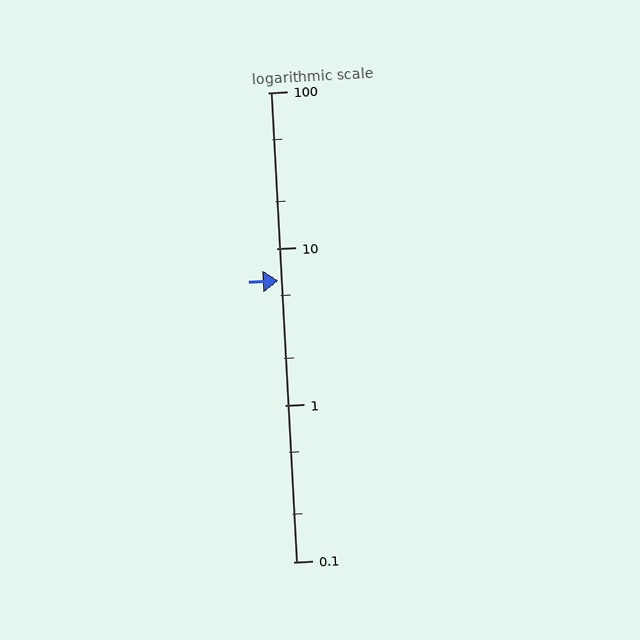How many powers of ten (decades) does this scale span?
The scale spans 3 decades, from 0.1 to 100.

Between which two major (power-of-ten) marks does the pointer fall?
The pointer is between 1 and 10.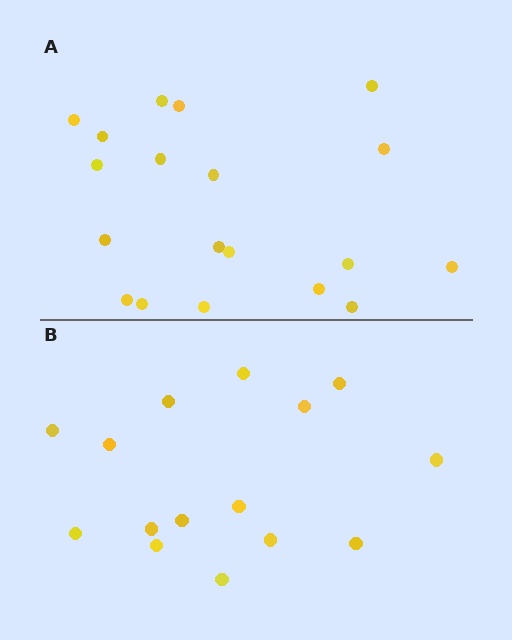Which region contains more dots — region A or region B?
Region A (the top region) has more dots.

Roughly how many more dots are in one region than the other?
Region A has about 4 more dots than region B.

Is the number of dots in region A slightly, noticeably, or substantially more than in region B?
Region A has noticeably more, but not dramatically so. The ratio is roughly 1.3 to 1.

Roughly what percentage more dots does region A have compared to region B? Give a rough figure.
About 25% more.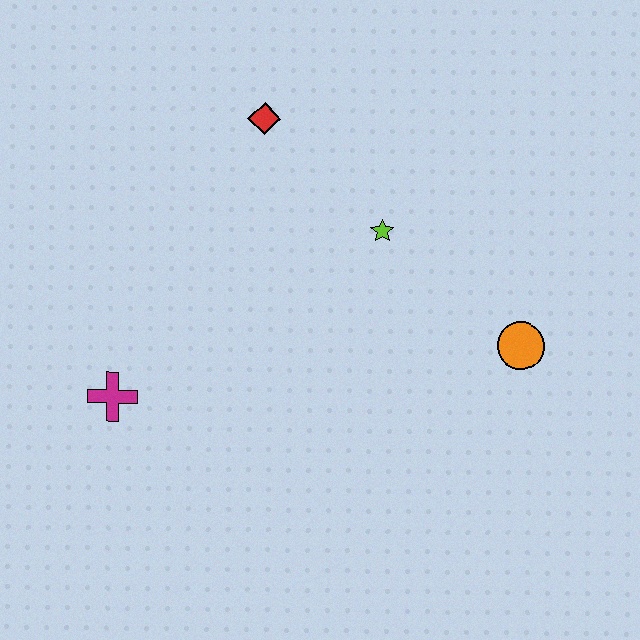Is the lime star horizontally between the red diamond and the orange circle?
Yes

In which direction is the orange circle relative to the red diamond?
The orange circle is to the right of the red diamond.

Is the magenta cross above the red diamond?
No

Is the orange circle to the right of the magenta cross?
Yes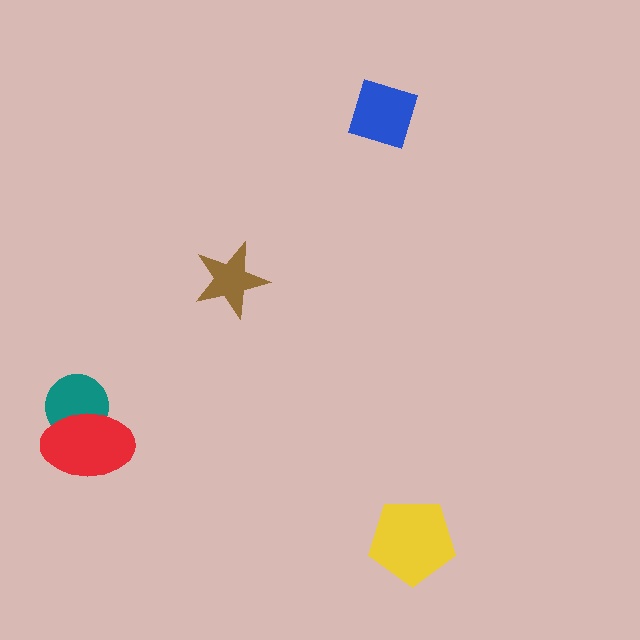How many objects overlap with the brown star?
0 objects overlap with the brown star.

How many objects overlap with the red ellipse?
1 object overlaps with the red ellipse.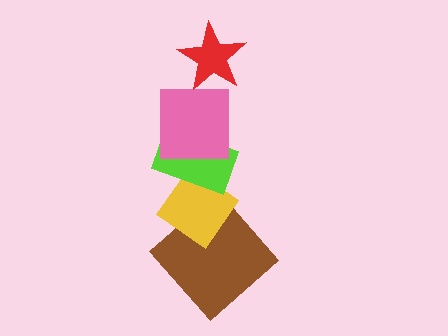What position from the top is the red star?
The red star is 1st from the top.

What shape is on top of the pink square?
The red star is on top of the pink square.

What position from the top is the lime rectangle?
The lime rectangle is 3rd from the top.